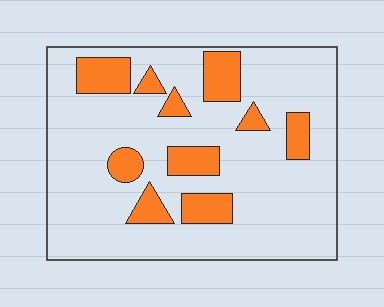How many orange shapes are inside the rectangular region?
10.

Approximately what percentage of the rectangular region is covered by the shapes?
Approximately 20%.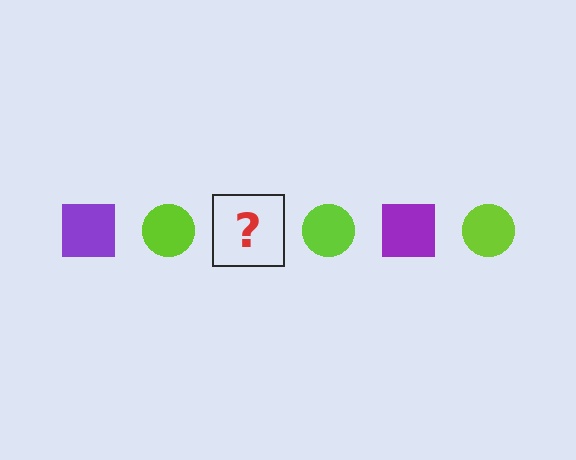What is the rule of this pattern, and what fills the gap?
The rule is that the pattern alternates between purple square and lime circle. The gap should be filled with a purple square.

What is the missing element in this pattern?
The missing element is a purple square.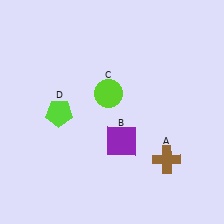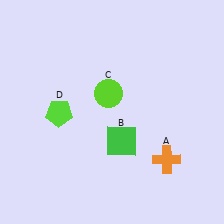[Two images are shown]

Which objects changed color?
A changed from brown to orange. B changed from purple to green.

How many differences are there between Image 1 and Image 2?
There are 2 differences between the two images.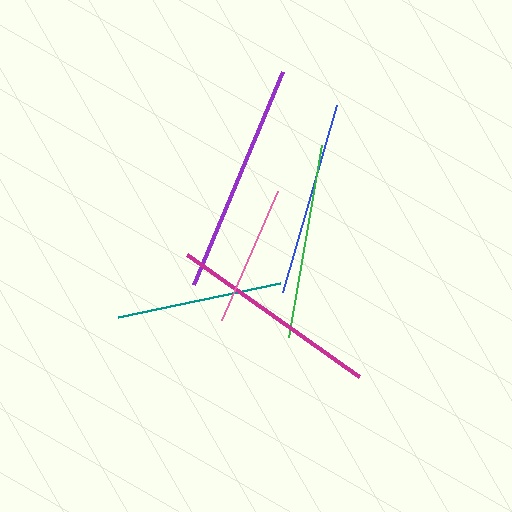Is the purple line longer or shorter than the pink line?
The purple line is longer than the pink line.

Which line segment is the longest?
The purple line is the longest at approximately 231 pixels.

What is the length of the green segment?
The green segment is approximately 195 pixels long.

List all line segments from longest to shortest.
From longest to shortest: purple, magenta, green, blue, teal, pink.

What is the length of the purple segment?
The purple segment is approximately 231 pixels long.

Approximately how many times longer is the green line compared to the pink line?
The green line is approximately 1.4 times the length of the pink line.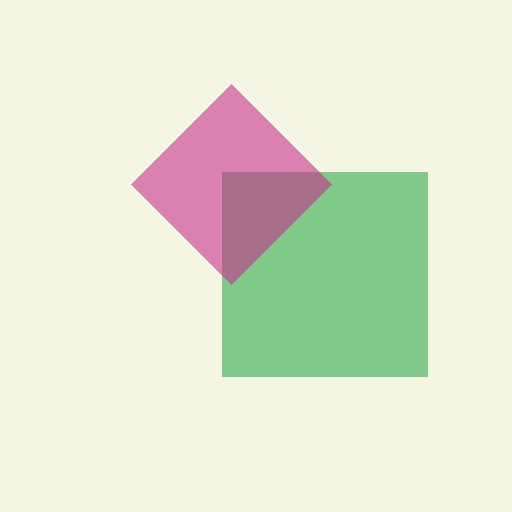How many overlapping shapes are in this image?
There are 2 overlapping shapes in the image.